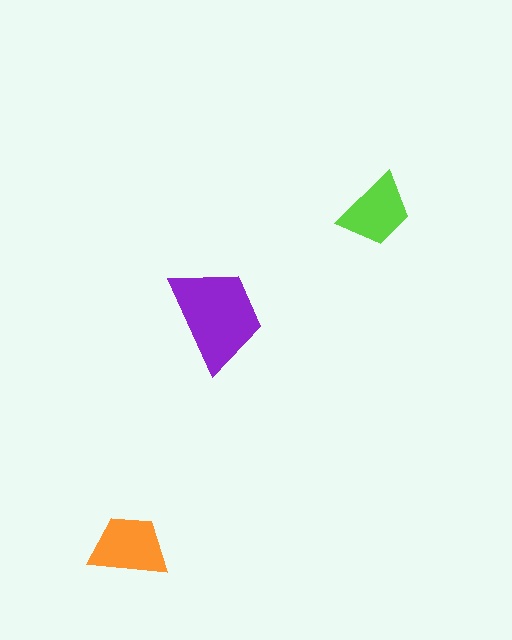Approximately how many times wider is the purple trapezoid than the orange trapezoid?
About 1.5 times wider.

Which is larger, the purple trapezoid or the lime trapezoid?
The purple one.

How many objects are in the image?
There are 3 objects in the image.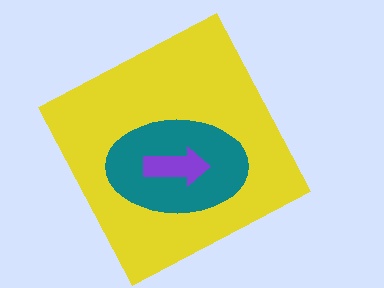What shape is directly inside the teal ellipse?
The purple arrow.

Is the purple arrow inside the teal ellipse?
Yes.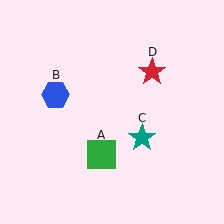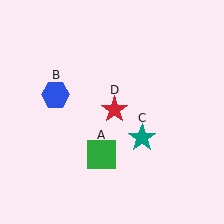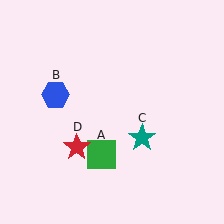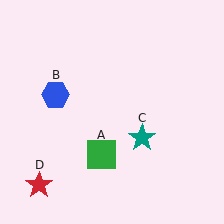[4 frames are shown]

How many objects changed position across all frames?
1 object changed position: red star (object D).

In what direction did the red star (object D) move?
The red star (object D) moved down and to the left.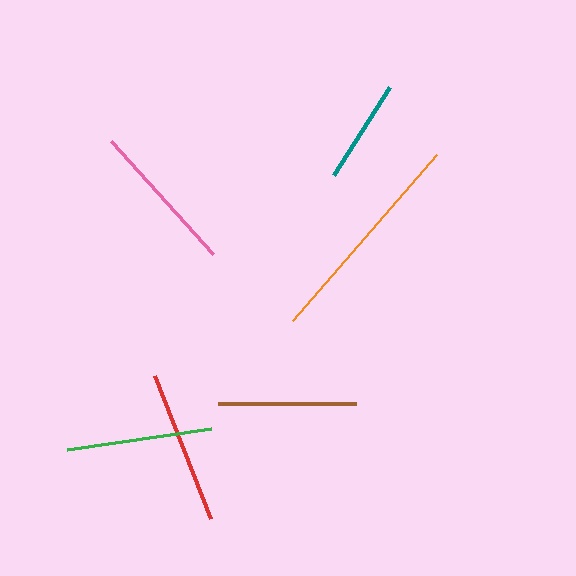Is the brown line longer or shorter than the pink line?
The pink line is longer than the brown line.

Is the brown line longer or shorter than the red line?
The red line is longer than the brown line.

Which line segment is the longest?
The orange line is the longest at approximately 219 pixels.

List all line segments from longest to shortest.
From longest to shortest: orange, red, pink, green, brown, teal.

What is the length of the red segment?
The red segment is approximately 154 pixels long.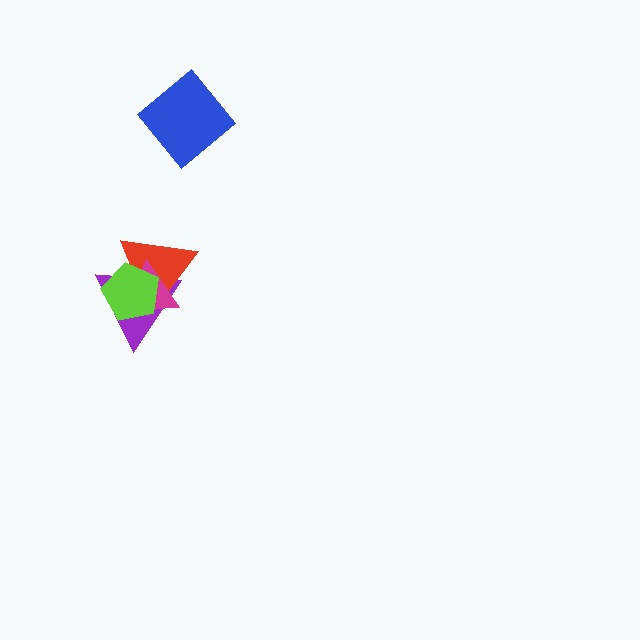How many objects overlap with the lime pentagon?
3 objects overlap with the lime pentagon.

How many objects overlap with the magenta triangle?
3 objects overlap with the magenta triangle.